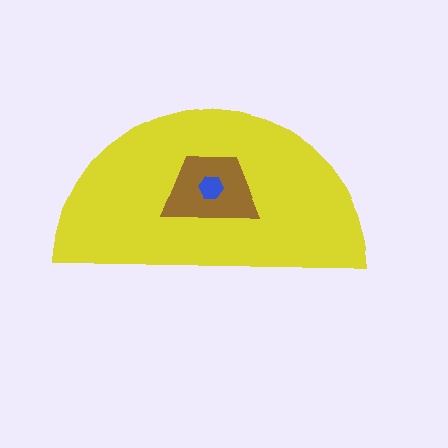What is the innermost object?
The blue hexagon.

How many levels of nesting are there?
3.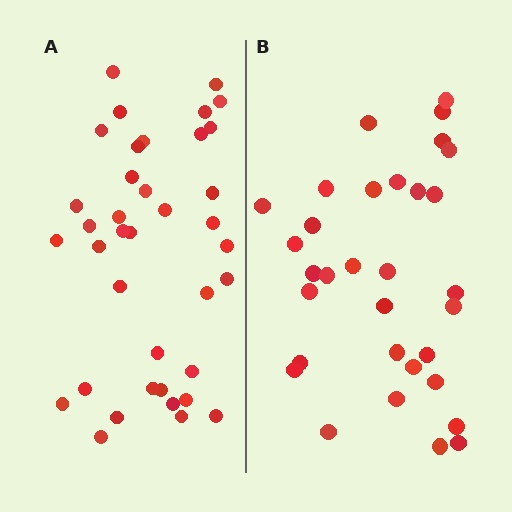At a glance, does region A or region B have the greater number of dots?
Region A (the left region) has more dots.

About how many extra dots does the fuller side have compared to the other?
Region A has about 6 more dots than region B.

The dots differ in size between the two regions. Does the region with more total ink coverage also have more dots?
No. Region B has more total ink coverage because its dots are larger, but region A actually contains more individual dots. Total area can be misleading — the number of items is what matters here.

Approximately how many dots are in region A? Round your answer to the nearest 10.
About 40 dots. (The exact count is 38, which rounds to 40.)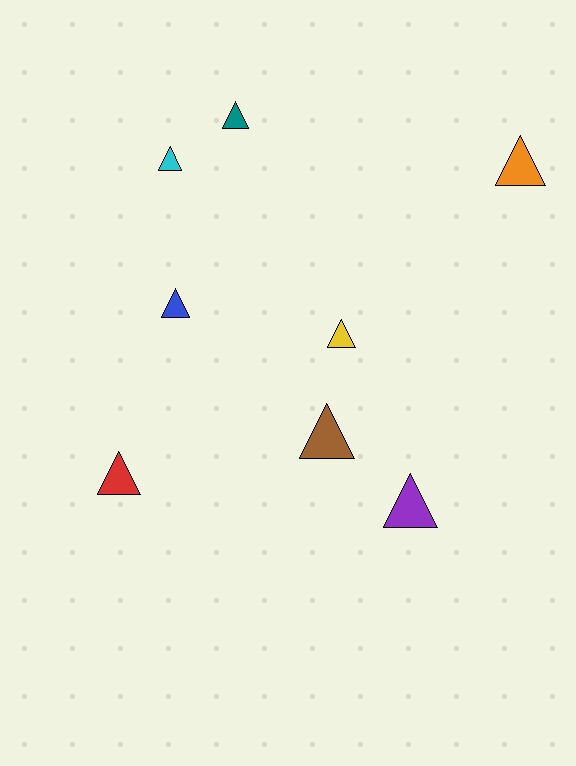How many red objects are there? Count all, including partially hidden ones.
There is 1 red object.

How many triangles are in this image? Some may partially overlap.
There are 8 triangles.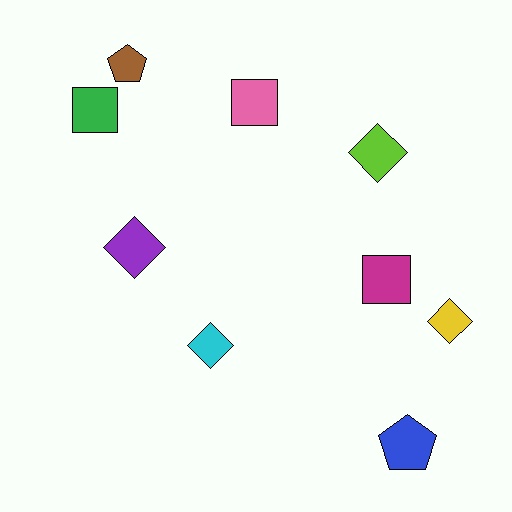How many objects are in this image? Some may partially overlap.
There are 9 objects.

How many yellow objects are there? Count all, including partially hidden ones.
There is 1 yellow object.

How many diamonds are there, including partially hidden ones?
There are 4 diamonds.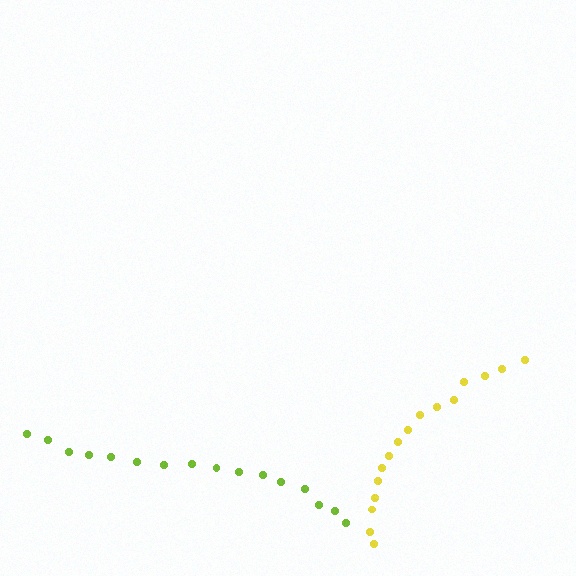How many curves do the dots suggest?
There are 2 distinct paths.